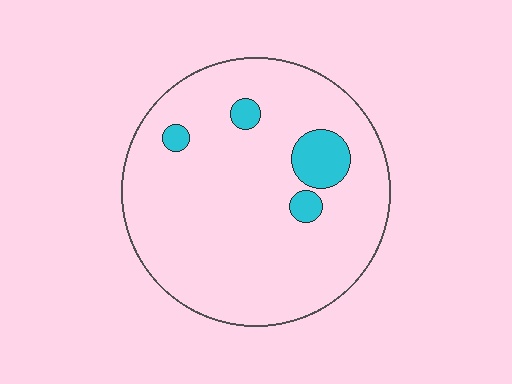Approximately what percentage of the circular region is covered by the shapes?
Approximately 10%.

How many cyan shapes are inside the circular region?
4.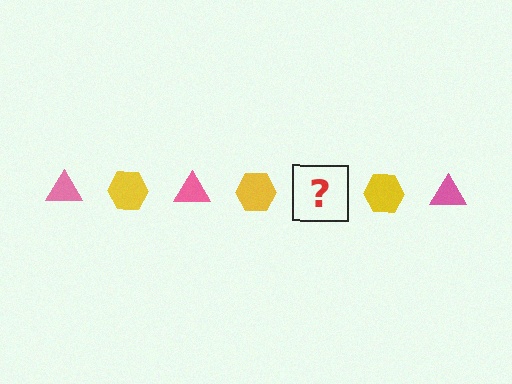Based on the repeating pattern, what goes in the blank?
The blank should be a pink triangle.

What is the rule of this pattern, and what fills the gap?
The rule is that the pattern alternates between pink triangle and yellow hexagon. The gap should be filled with a pink triangle.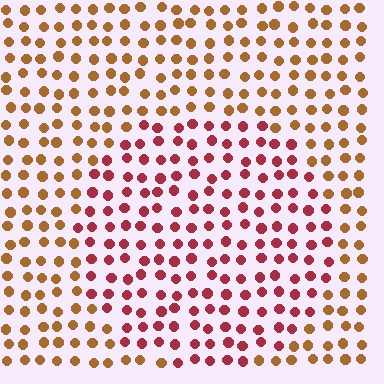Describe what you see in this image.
The image is filled with small brown elements in a uniform arrangement. A circle-shaped region is visible where the elements are tinted to a slightly different hue, forming a subtle color boundary.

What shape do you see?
I see a circle.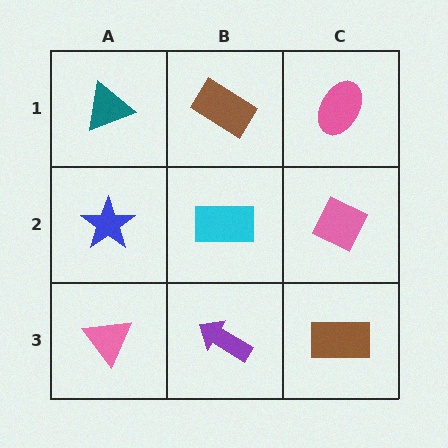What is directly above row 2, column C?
A pink ellipse.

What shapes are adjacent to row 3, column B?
A cyan rectangle (row 2, column B), a pink triangle (row 3, column A), a brown rectangle (row 3, column C).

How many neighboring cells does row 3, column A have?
2.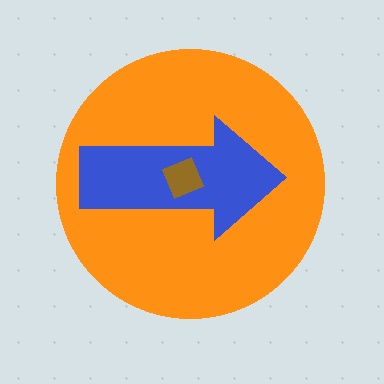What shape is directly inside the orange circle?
The blue arrow.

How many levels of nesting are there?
3.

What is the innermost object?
The brown diamond.